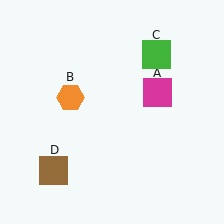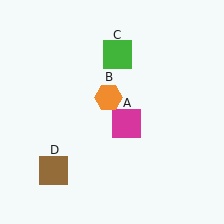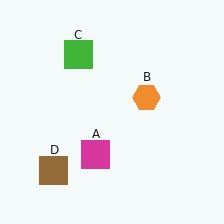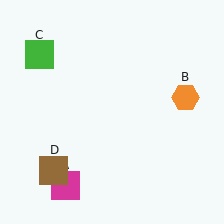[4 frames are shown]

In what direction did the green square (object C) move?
The green square (object C) moved left.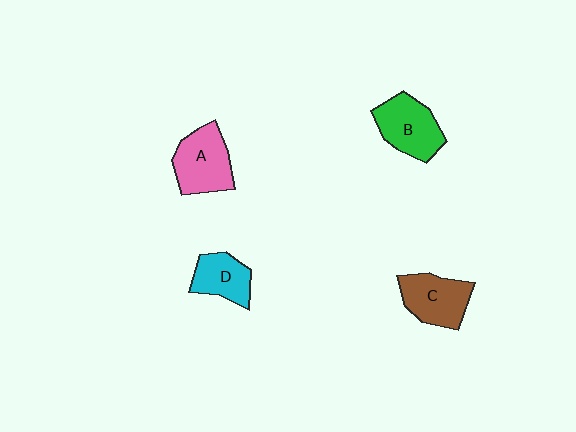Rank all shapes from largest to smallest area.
From largest to smallest: A (pink), B (green), C (brown), D (cyan).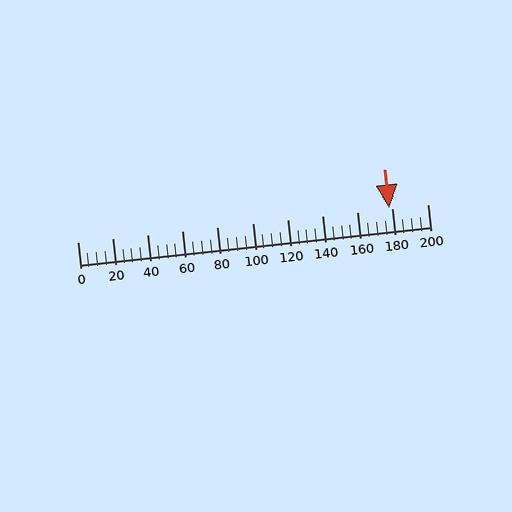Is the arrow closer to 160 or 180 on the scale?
The arrow is closer to 180.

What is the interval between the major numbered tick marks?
The major tick marks are spaced 20 units apart.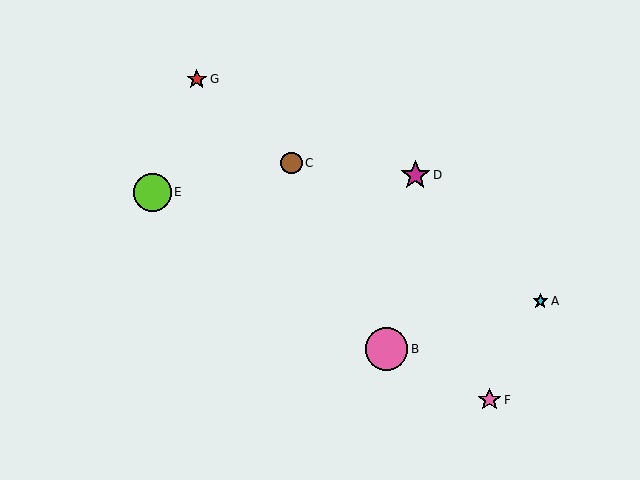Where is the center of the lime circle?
The center of the lime circle is at (152, 192).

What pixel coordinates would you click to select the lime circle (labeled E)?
Click at (152, 192) to select the lime circle E.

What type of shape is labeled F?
Shape F is a pink star.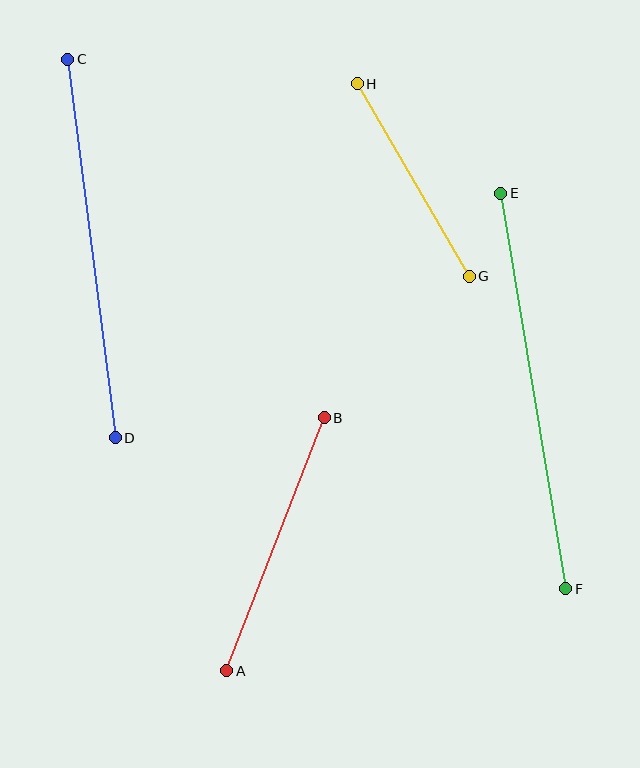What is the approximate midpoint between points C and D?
The midpoint is at approximately (91, 249) pixels.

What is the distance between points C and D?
The distance is approximately 382 pixels.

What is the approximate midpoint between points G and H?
The midpoint is at approximately (413, 180) pixels.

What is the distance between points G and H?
The distance is approximately 223 pixels.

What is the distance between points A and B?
The distance is approximately 271 pixels.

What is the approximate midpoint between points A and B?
The midpoint is at approximately (276, 544) pixels.